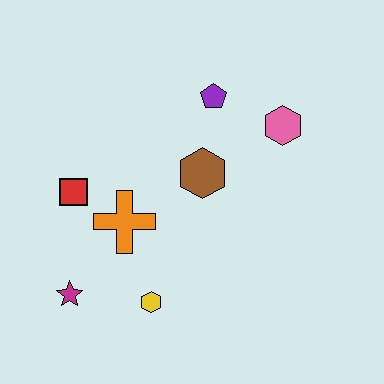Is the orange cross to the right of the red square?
Yes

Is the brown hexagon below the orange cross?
No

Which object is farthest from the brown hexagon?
The magenta star is farthest from the brown hexagon.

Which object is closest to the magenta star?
The yellow hexagon is closest to the magenta star.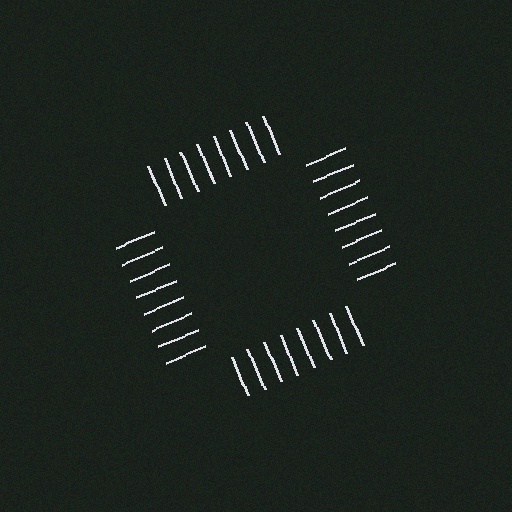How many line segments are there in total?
32 — 8 along each of the 4 edges.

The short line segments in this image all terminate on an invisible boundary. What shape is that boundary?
An illusory square — the line segments terminate on its edges but no continuous stroke is drawn.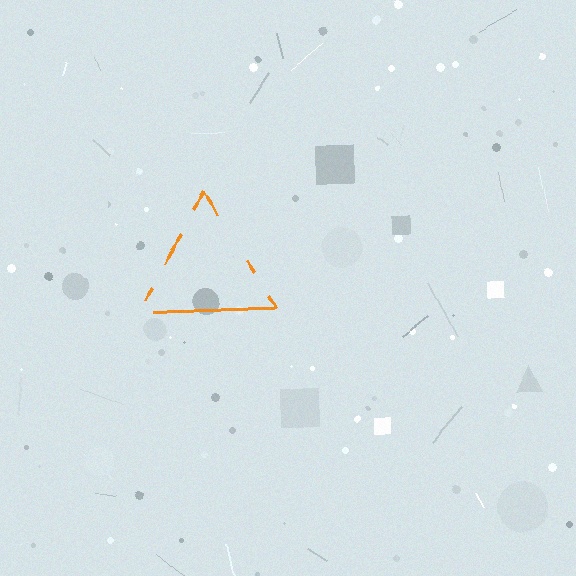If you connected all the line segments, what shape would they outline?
They would outline a triangle.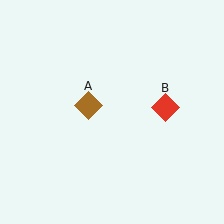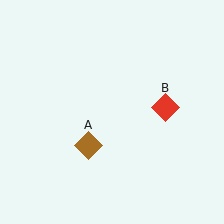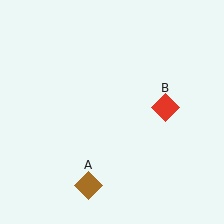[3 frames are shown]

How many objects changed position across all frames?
1 object changed position: brown diamond (object A).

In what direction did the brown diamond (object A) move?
The brown diamond (object A) moved down.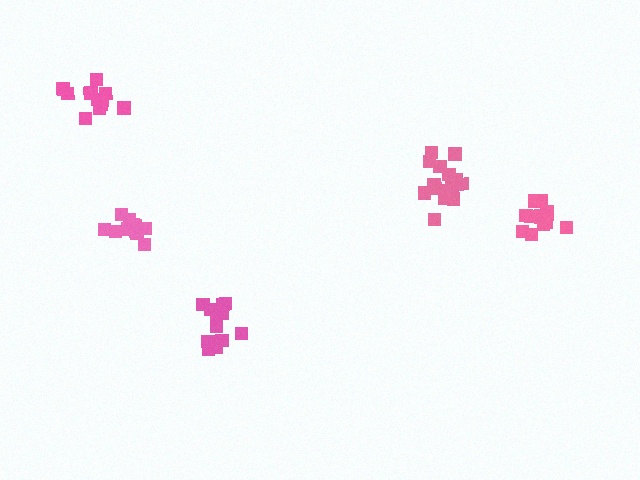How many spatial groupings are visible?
There are 5 spatial groupings.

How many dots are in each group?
Group 1: 14 dots, Group 2: 12 dots, Group 3: 12 dots, Group 4: 12 dots, Group 5: 16 dots (66 total).